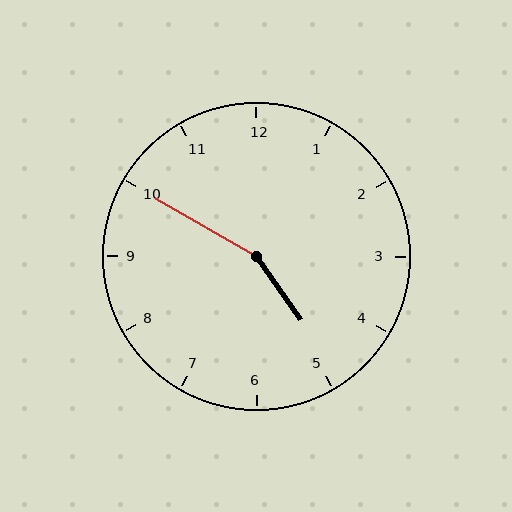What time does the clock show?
4:50.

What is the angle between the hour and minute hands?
Approximately 155 degrees.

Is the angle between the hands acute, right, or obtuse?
It is obtuse.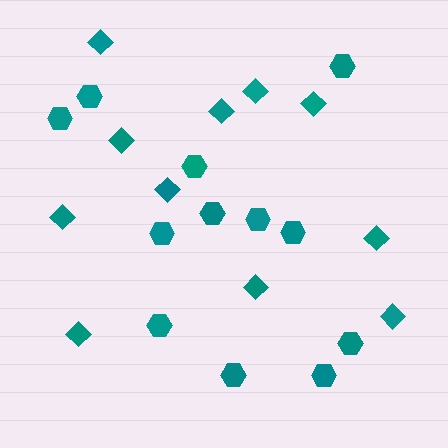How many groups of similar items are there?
There are 2 groups: one group of diamonds (11) and one group of hexagons (12).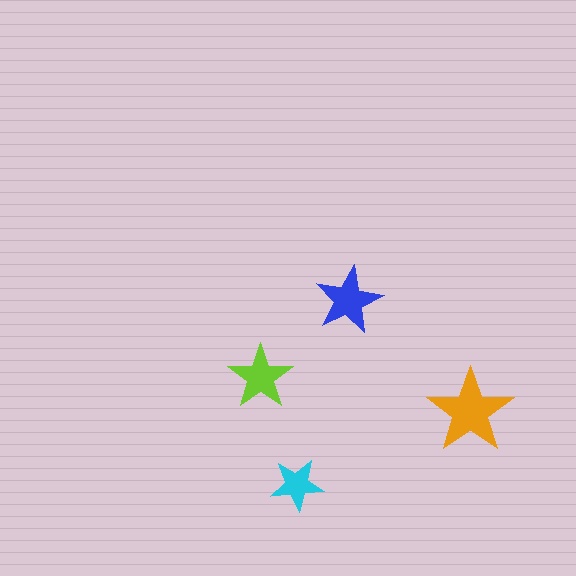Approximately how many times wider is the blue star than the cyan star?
About 1.5 times wider.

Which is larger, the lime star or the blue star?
The blue one.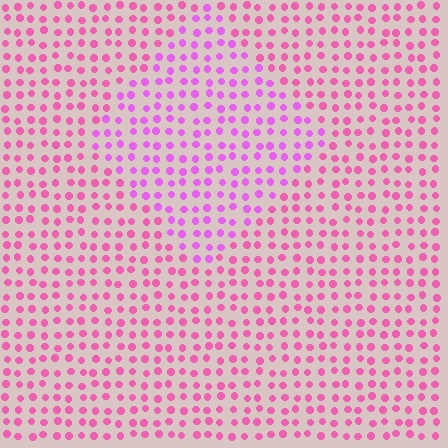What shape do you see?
I see a diamond.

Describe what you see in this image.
The image is filled with small pink elements in a uniform arrangement. A diamond-shaped region is visible where the elements are tinted to a slightly different hue, forming a subtle color boundary.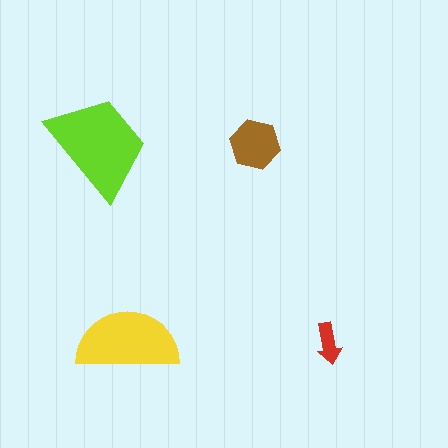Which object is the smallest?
The red arrow.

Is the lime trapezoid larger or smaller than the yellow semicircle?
Larger.